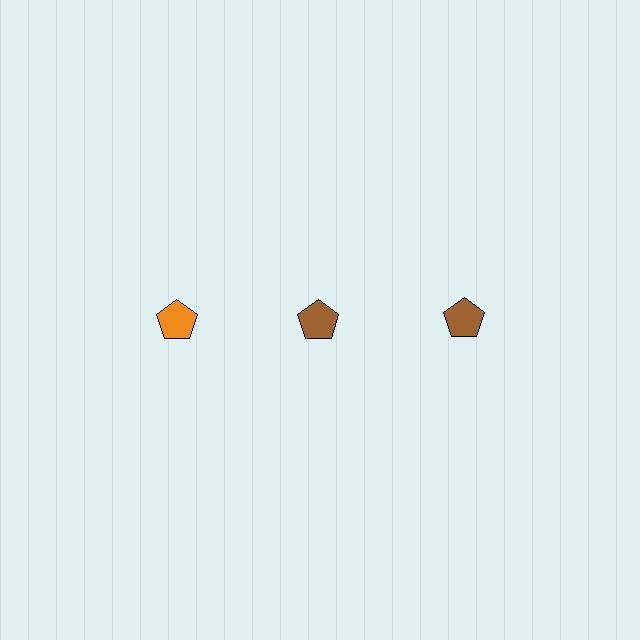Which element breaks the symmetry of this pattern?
The orange pentagon in the top row, leftmost column breaks the symmetry. All other shapes are brown pentagons.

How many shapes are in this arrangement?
There are 3 shapes arranged in a grid pattern.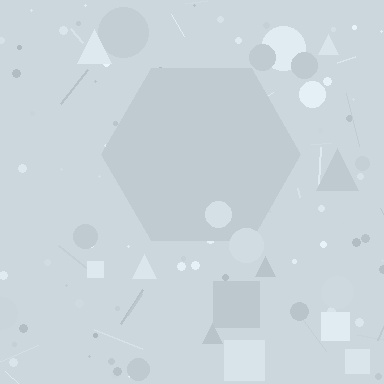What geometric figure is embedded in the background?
A hexagon is embedded in the background.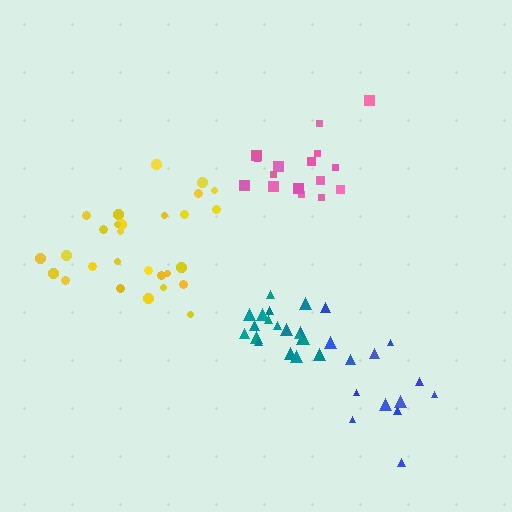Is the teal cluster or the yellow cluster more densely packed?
Teal.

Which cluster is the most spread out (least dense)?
Blue.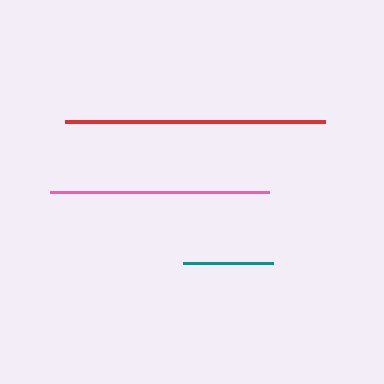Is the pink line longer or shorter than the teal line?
The pink line is longer than the teal line.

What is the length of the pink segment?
The pink segment is approximately 219 pixels long.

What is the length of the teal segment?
The teal segment is approximately 90 pixels long.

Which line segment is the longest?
The red line is the longest at approximately 260 pixels.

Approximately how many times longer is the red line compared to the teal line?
The red line is approximately 2.9 times the length of the teal line.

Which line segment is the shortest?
The teal line is the shortest at approximately 90 pixels.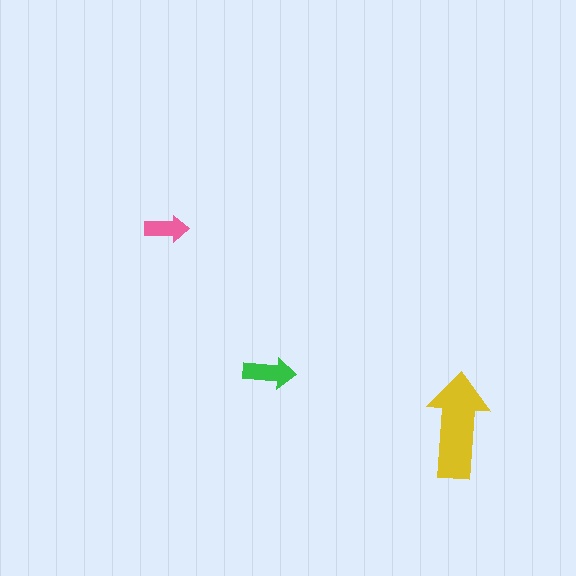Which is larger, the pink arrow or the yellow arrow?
The yellow one.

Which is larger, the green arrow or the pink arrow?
The green one.